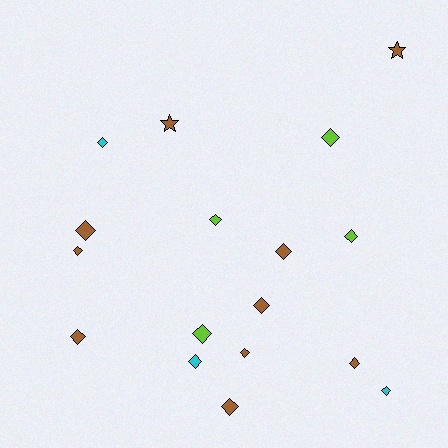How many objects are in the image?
There are 17 objects.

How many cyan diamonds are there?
There are 3 cyan diamonds.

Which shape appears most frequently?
Diamond, with 15 objects.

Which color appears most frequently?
Brown, with 10 objects.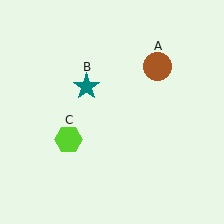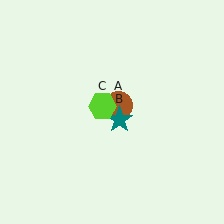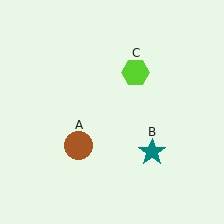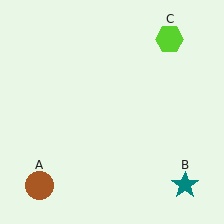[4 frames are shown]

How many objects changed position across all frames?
3 objects changed position: brown circle (object A), teal star (object B), lime hexagon (object C).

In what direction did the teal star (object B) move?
The teal star (object B) moved down and to the right.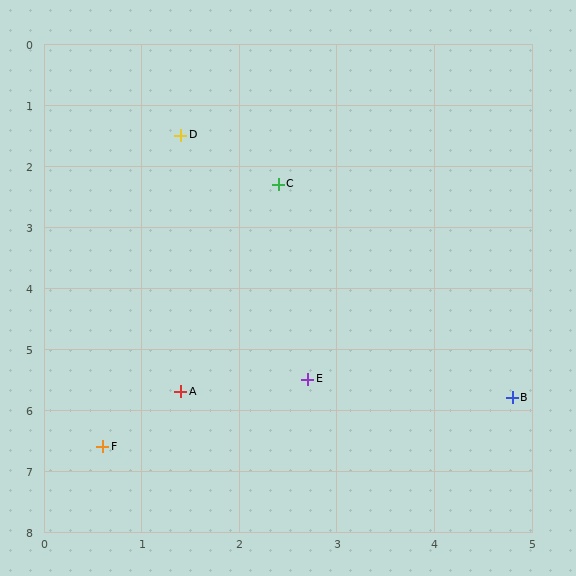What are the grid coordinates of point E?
Point E is at approximately (2.7, 5.5).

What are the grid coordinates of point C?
Point C is at approximately (2.4, 2.3).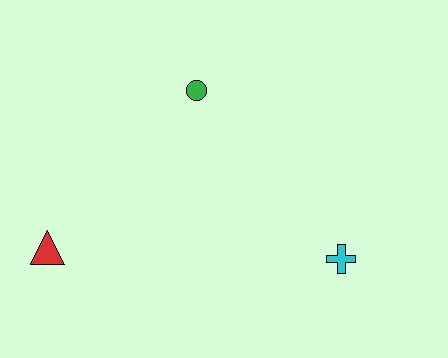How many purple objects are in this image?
There are no purple objects.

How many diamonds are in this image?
There are no diamonds.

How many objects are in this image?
There are 3 objects.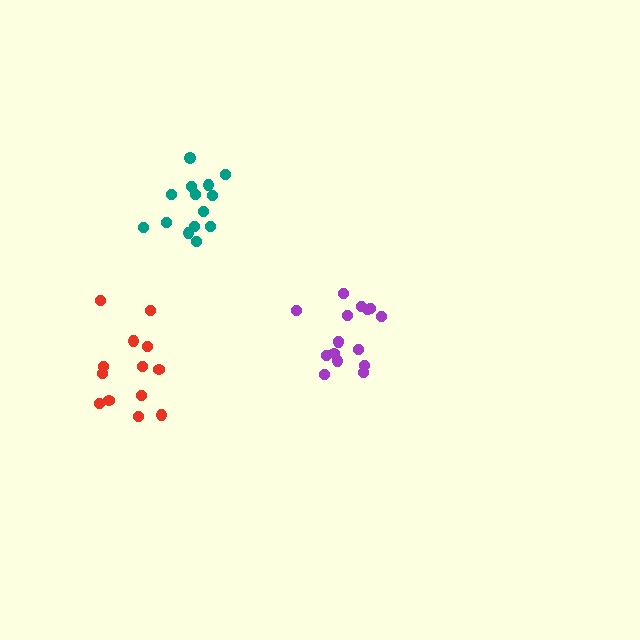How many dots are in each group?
Group 1: 16 dots, Group 2: 13 dots, Group 3: 14 dots (43 total).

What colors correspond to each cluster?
The clusters are colored: purple, red, teal.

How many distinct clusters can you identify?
There are 3 distinct clusters.